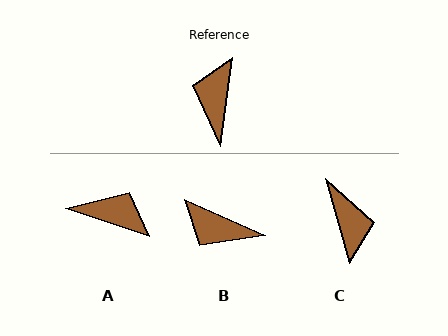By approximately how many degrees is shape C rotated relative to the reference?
Approximately 157 degrees clockwise.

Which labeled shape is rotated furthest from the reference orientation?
C, about 157 degrees away.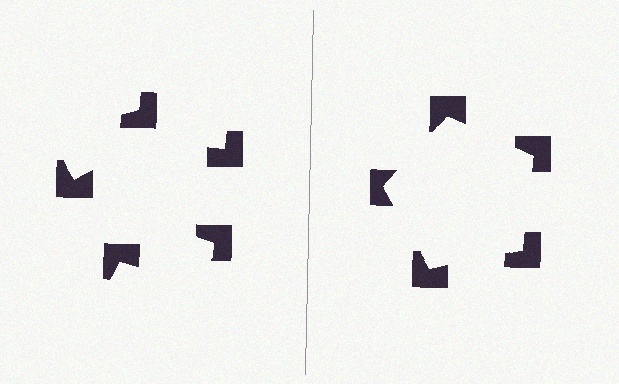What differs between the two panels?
The notched squares are positioned identically on both sides; only the wedge orientations differ. On the right they align to a pentagon; on the left they are misaligned.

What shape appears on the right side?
An illusory pentagon.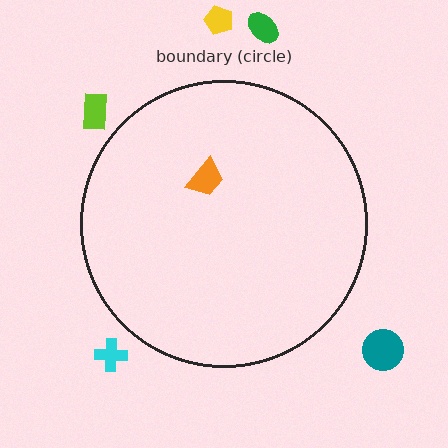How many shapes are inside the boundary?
1 inside, 5 outside.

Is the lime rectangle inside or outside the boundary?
Outside.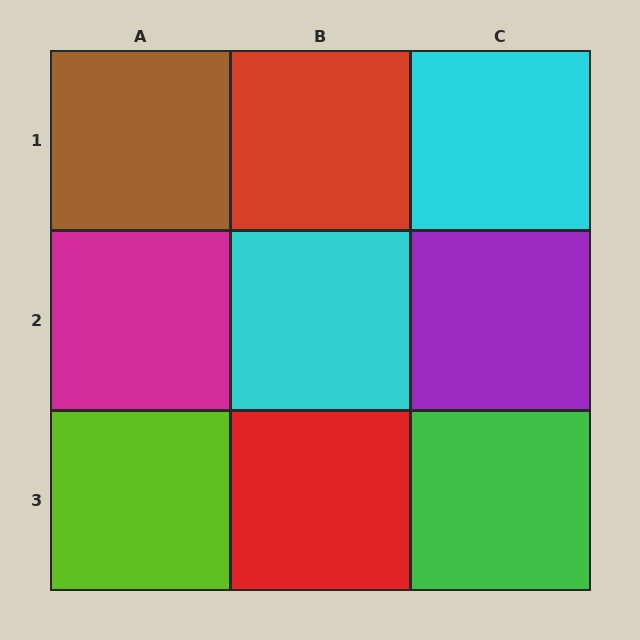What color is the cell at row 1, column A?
Brown.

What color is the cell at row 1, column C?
Cyan.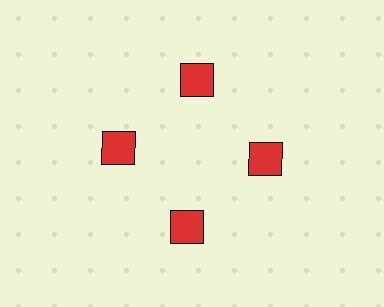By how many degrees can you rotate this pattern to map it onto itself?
The pattern maps onto itself every 90 degrees of rotation.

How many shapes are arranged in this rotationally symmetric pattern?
There are 4 shapes, arranged in 4 groups of 1.